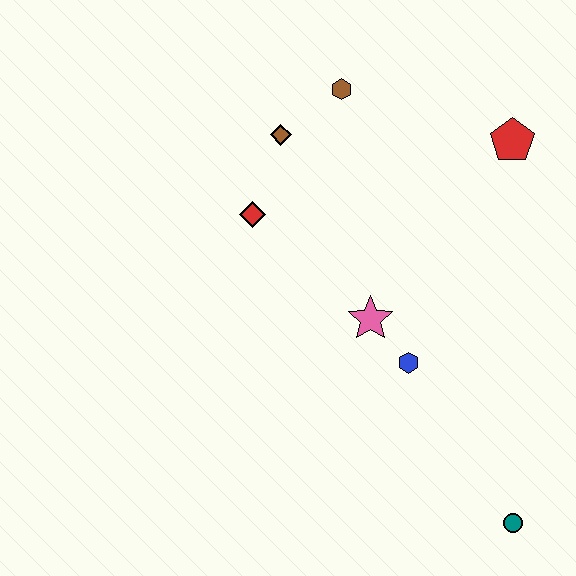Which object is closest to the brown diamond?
The brown hexagon is closest to the brown diamond.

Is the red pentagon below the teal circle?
No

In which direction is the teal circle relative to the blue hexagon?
The teal circle is below the blue hexagon.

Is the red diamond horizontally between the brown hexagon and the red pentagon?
No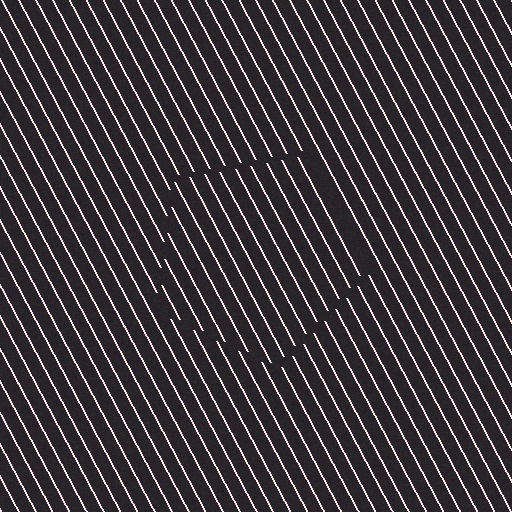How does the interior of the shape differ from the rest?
The interior of the shape contains the same grating, shifted by half a period — the contour is defined by the phase discontinuity where line-ends from the inner and outer gratings abut.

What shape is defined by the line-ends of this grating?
An illusory pentagon. The interior of the shape contains the same grating, shifted by half a period — the contour is defined by the phase discontinuity where line-ends from the inner and outer gratings abut.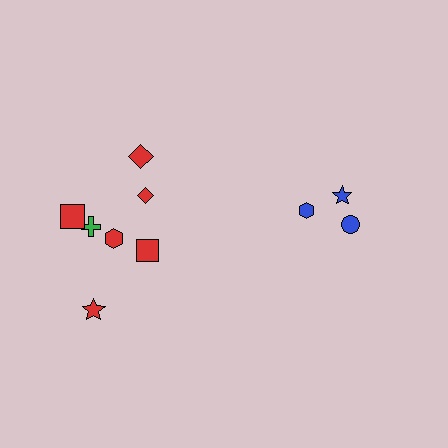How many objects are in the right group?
There are 3 objects.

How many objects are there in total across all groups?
There are 10 objects.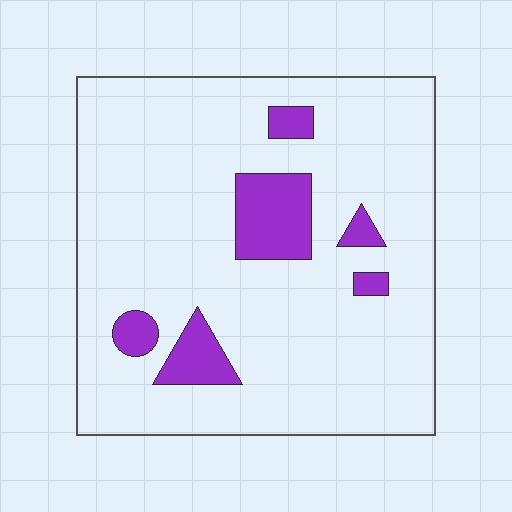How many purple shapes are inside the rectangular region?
6.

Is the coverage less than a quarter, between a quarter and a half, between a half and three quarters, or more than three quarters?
Less than a quarter.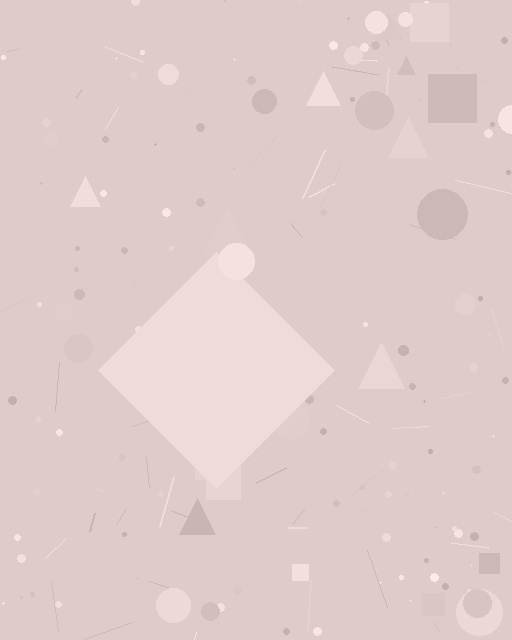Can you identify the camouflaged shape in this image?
The camouflaged shape is a diamond.